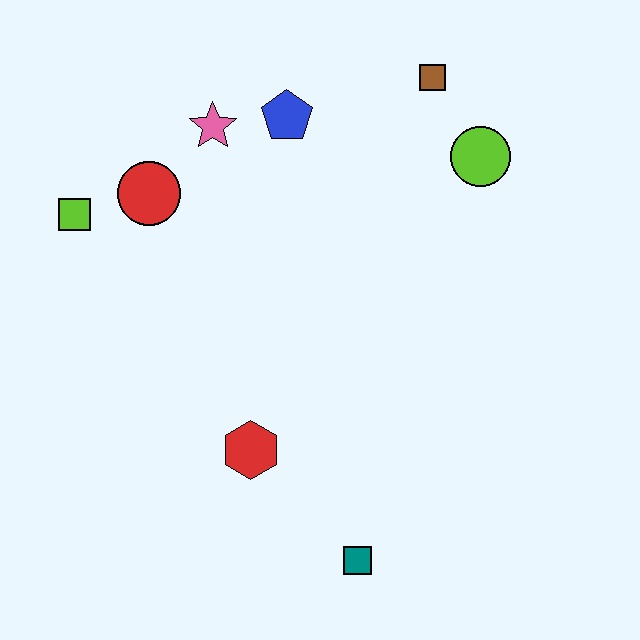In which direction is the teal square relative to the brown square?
The teal square is below the brown square.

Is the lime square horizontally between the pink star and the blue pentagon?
No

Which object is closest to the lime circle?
The brown square is closest to the lime circle.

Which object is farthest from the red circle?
The teal square is farthest from the red circle.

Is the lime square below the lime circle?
Yes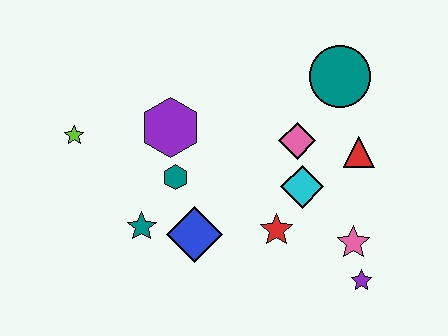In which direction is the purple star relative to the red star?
The purple star is to the right of the red star.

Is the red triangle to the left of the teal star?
No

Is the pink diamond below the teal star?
No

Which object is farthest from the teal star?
The teal circle is farthest from the teal star.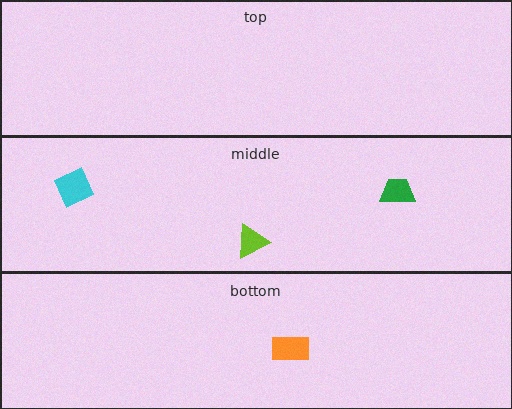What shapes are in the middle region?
The lime triangle, the green trapezoid, the cyan square.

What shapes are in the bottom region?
The orange rectangle.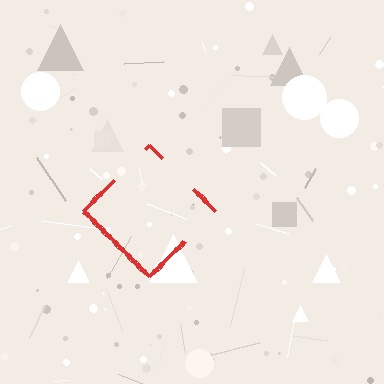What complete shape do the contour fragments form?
The contour fragments form a diamond.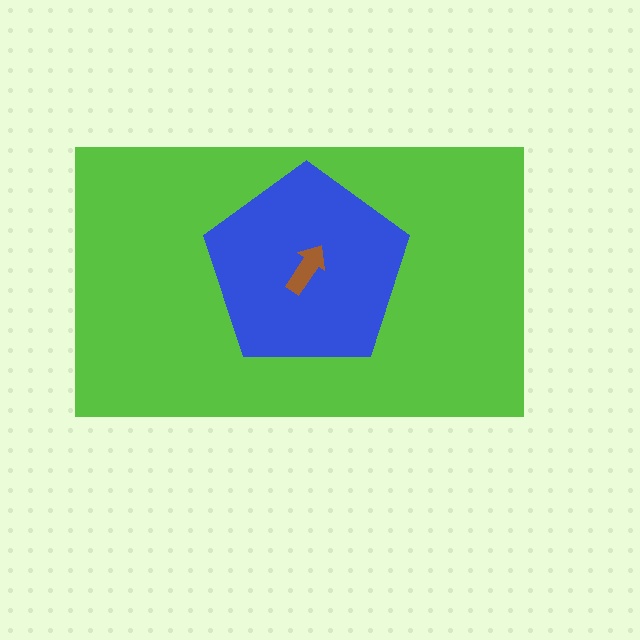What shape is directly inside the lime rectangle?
The blue pentagon.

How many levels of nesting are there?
3.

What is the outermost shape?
The lime rectangle.